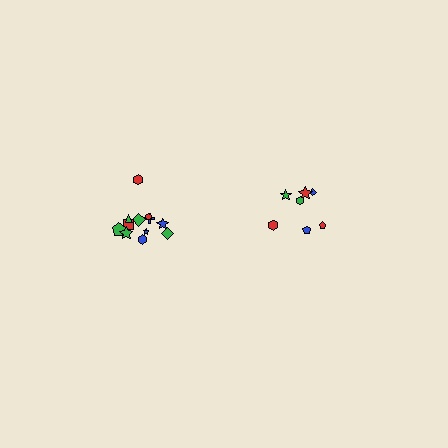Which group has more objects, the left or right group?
The left group.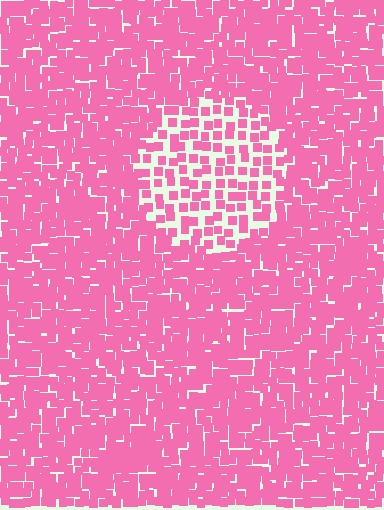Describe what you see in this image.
The image contains small pink elements arranged at two different densities. A circle-shaped region is visible where the elements are less densely packed than the surrounding area.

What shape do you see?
I see a circle.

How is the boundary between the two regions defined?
The boundary is defined by a change in element density (approximately 2.1x ratio). All elements are the same color, size, and shape.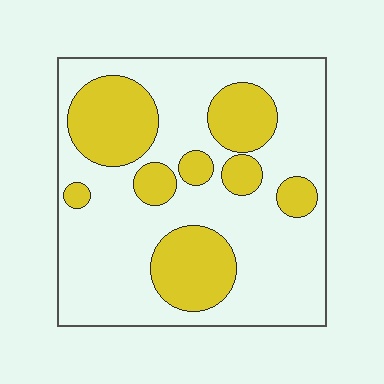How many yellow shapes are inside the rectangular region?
8.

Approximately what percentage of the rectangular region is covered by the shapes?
Approximately 30%.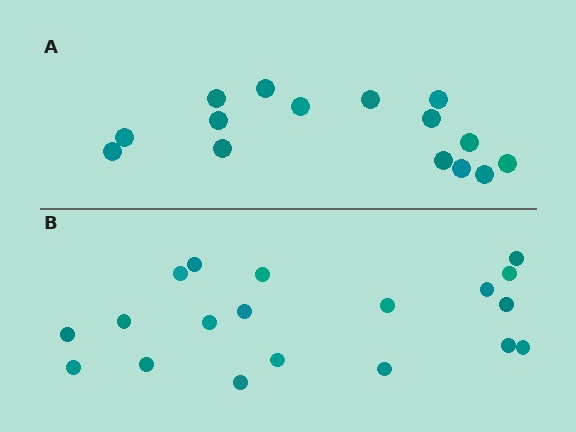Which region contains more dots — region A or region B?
Region B (the bottom region) has more dots.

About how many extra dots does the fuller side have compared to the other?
Region B has about 4 more dots than region A.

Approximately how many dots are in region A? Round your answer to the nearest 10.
About 20 dots. (The exact count is 15, which rounds to 20.)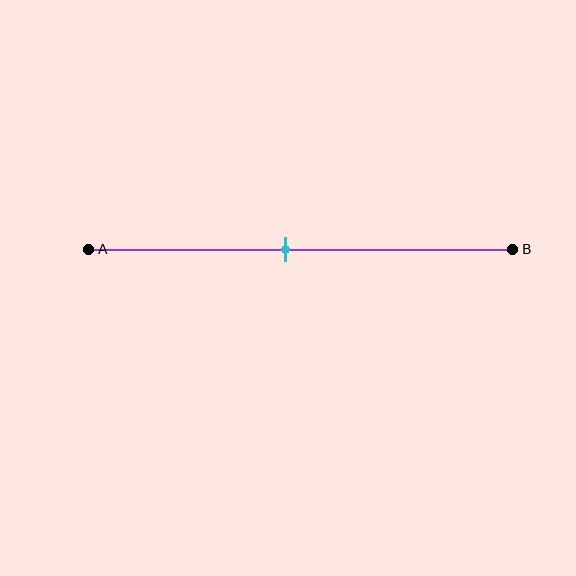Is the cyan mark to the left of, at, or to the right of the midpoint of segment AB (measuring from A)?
The cyan mark is to the left of the midpoint of segment AB.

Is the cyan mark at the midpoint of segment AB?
No, the mark is at about 45% from A, not at the 50% midpoint.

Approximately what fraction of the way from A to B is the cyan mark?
The cyan mark is approximately 45% of the way from A to B.